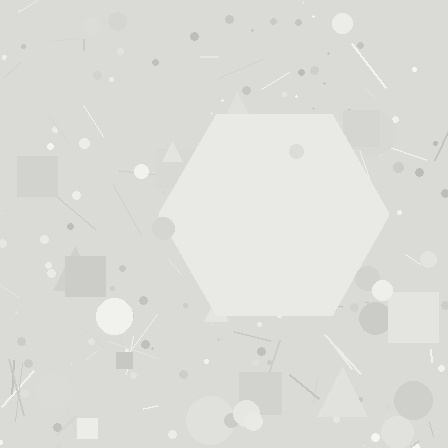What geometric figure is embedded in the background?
A hexagon is embedded in the background.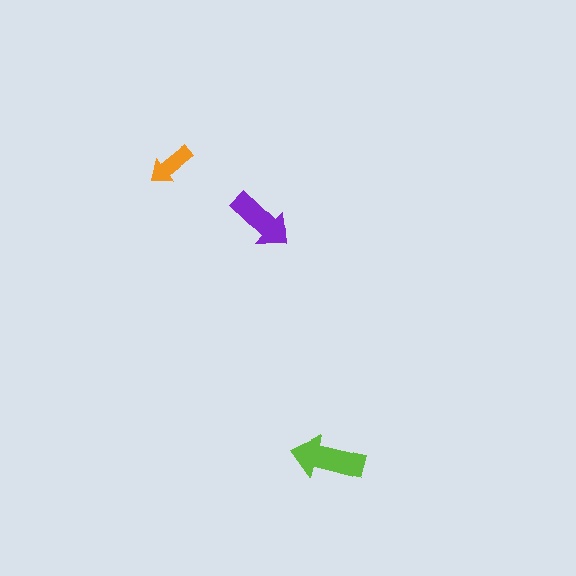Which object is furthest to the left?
The orange arrow is leftmost.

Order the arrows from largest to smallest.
the lime one, the purple one, the orange one.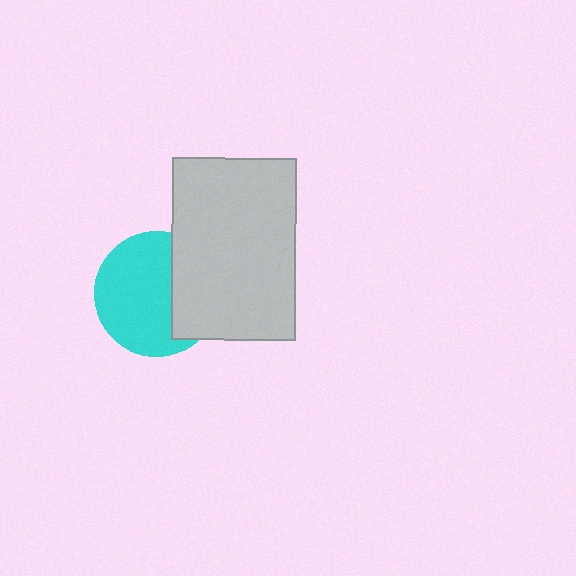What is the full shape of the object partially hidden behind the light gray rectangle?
The partially hidden object is a cyan circle.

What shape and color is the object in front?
The object in front is a light gray rectangle.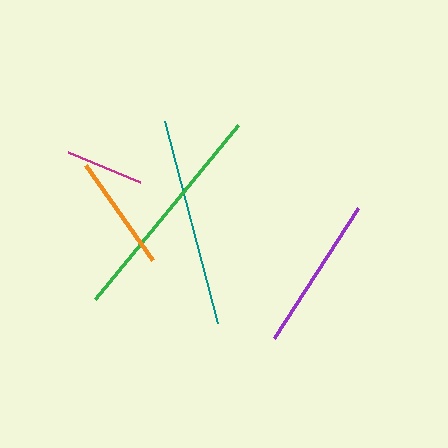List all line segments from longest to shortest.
From longest to shortest: green, teal, purple, orange, magenta.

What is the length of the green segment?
The green segment is approximately 224 pixels long.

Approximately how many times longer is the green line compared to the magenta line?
The green line is approximately 2.9 times the length of the magenta line.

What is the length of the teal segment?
The teal segment is approximately 209 pixels long.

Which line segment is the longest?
The green line is the longest at approximately 224 pixels.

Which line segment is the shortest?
The magenta line is the shortest at approximately 78 pixels.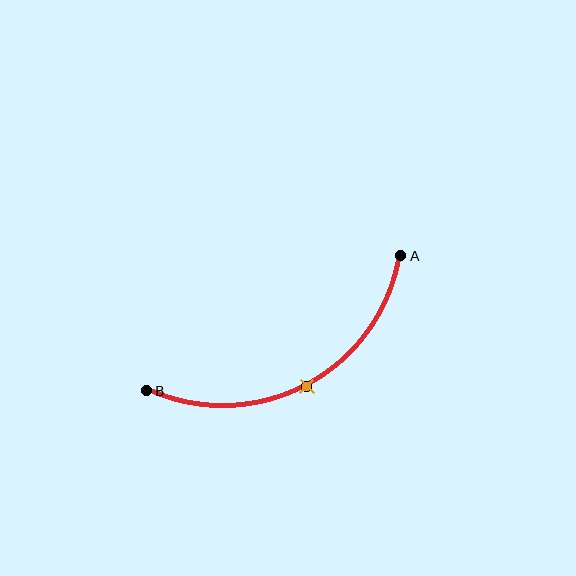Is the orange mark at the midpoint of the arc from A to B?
Yes. The orange mark lies on the arc at equal arc-length from both A and B — it is the arc midpoint.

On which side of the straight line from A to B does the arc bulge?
The arc bulges below the straight line connecting A and B.